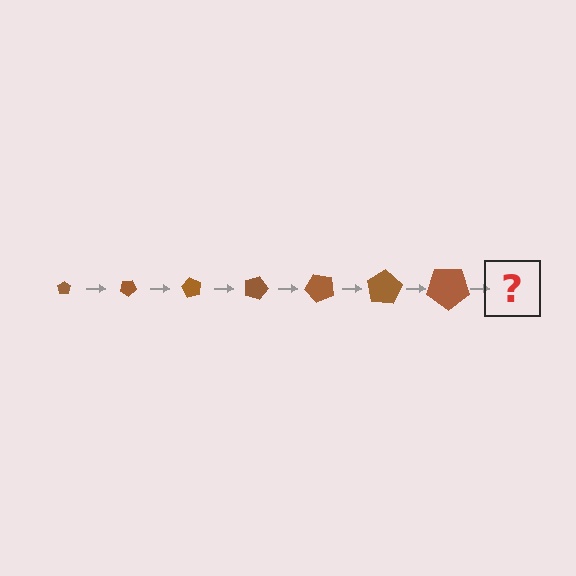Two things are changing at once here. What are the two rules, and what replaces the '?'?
The two rules are that the pentagon grows larger each step and it rotates 30 degrees each step. The '?' should be a pentagon, larger than the previous one and rotated 210 degrees from the start.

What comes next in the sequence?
The next element should be a pentagon, larger than the previous one and rotated 210 degrees from the start.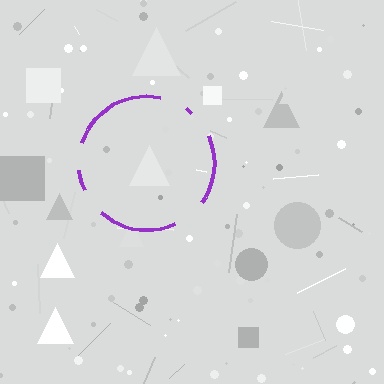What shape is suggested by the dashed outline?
The dashed outline suggests a circle.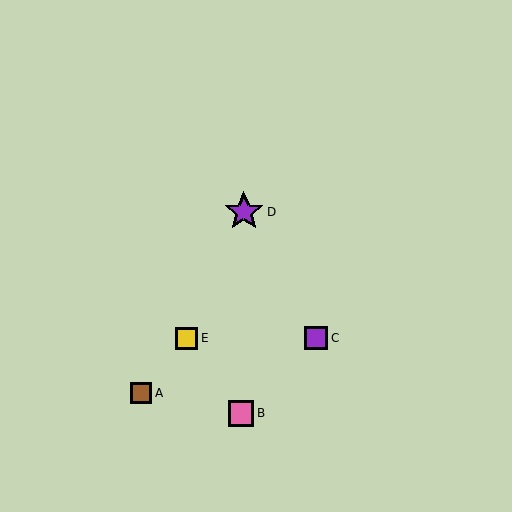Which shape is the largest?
The purple star (labeled D) is the largest.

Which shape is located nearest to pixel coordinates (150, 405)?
The brown square (labeled A) at (141, 393) is nearest to that location.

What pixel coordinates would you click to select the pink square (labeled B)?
Click at (241, 413) to select the pink square B.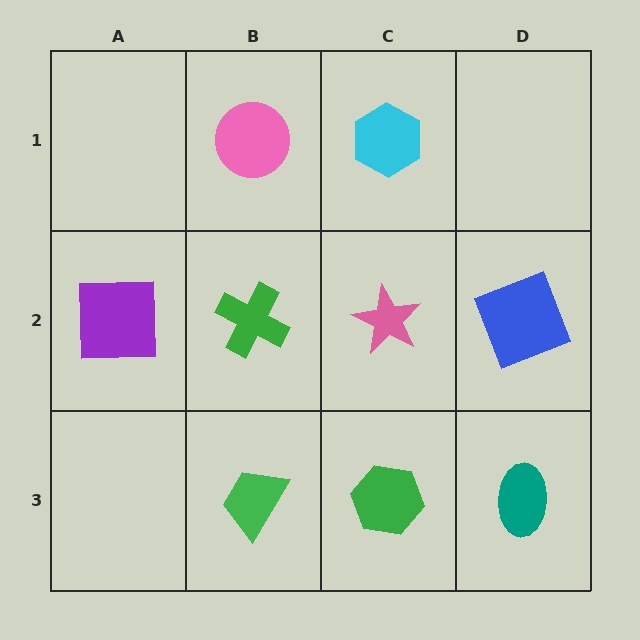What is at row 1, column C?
A cyan hexagon.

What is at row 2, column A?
A purple square.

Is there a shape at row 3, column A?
No, that cell is empty.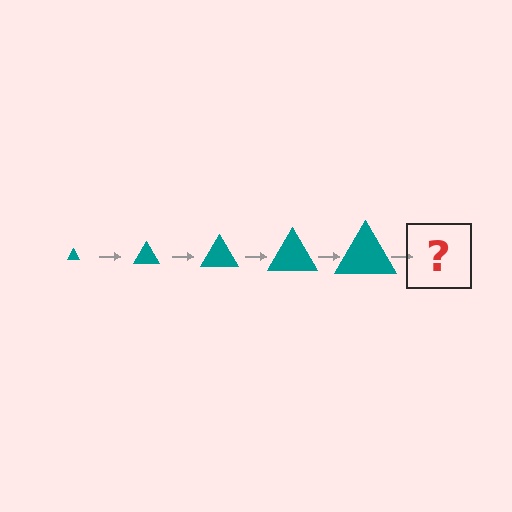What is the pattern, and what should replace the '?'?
The pattern is that the triangle gets progressively larger each step. The '?' should be a teal triangle, larger than the previous one.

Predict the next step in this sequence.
The next step is a teal triangle, larger than the previous one.